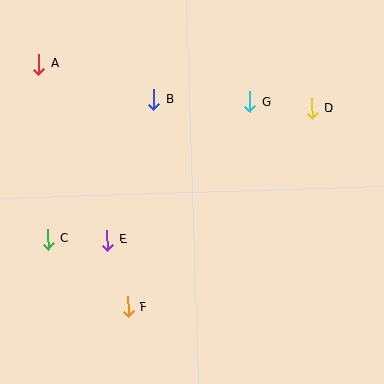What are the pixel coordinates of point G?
Point G is at (250, 102).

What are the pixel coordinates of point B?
Point B is at (154, 100).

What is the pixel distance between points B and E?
The distance between B and E is 148 pixels.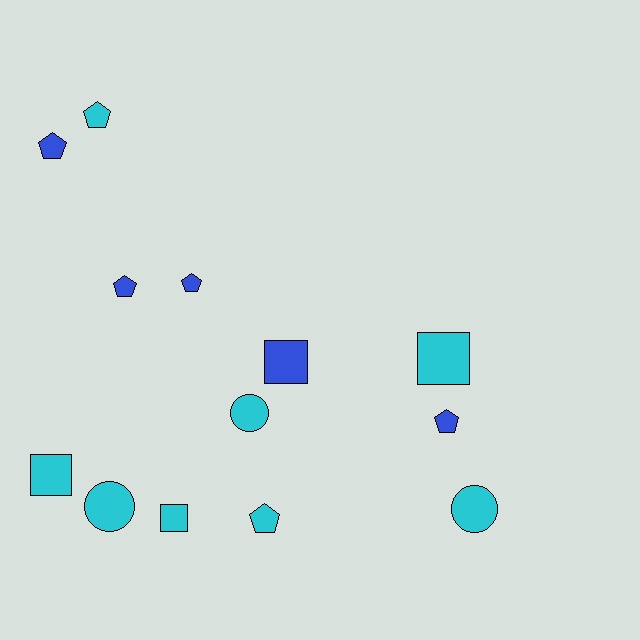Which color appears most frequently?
Cyan, with 8 objects.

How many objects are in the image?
There are 13 objects.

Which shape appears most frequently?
Pentagon, with 6 objects.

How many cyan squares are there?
There are 3 cyan squares.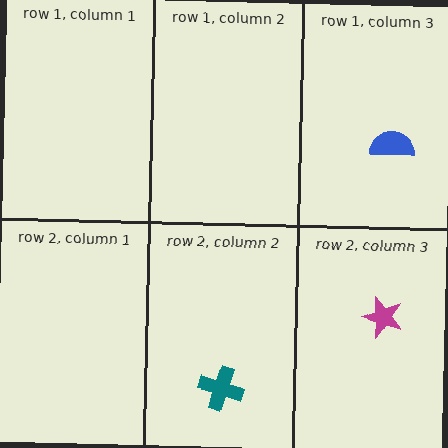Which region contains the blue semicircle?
The row 1, column 3 region.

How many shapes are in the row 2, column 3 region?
1.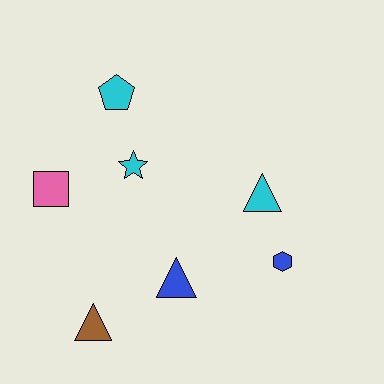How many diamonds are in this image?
There are no diamonds.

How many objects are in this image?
There are 7 objects.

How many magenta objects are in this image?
There are no magenta objects.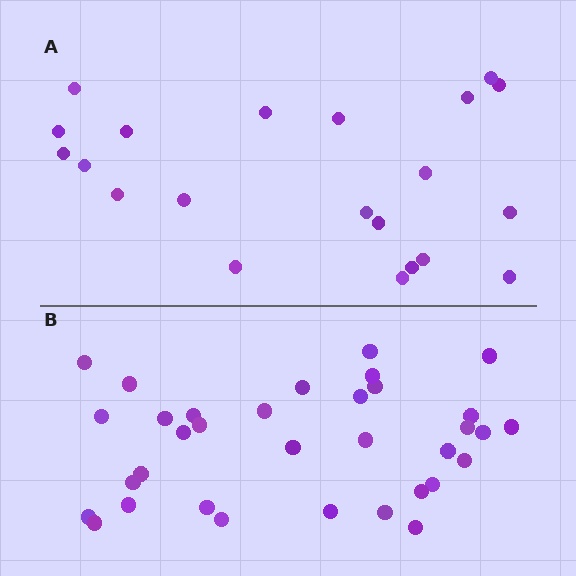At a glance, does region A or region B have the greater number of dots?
Region B (the bottom region) has more dots.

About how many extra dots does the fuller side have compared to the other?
Region B has approximately 15 more dots than region A.